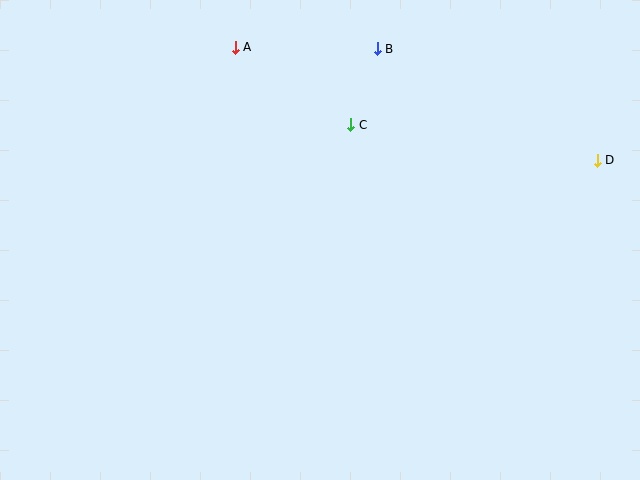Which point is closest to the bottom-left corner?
Point A is closest to the bottom-left corner.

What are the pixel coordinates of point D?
Point D is at (597, 160).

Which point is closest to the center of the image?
Point C at (351, 125) is closest to the center.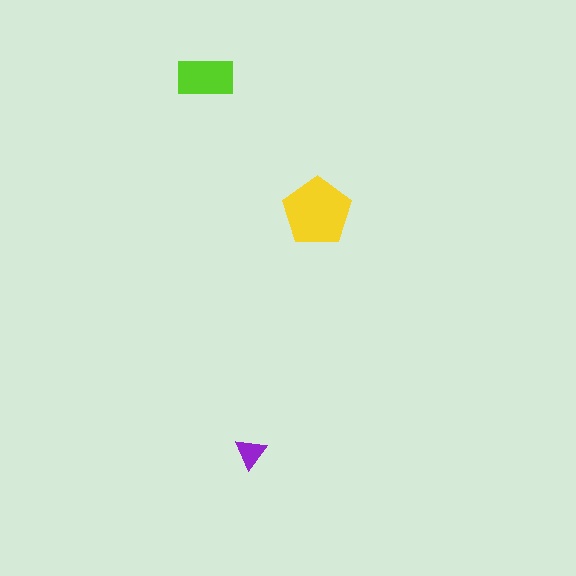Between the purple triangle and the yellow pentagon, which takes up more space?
The yellow pentagon.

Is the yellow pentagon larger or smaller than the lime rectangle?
Larger.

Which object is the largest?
The yellow pentagon.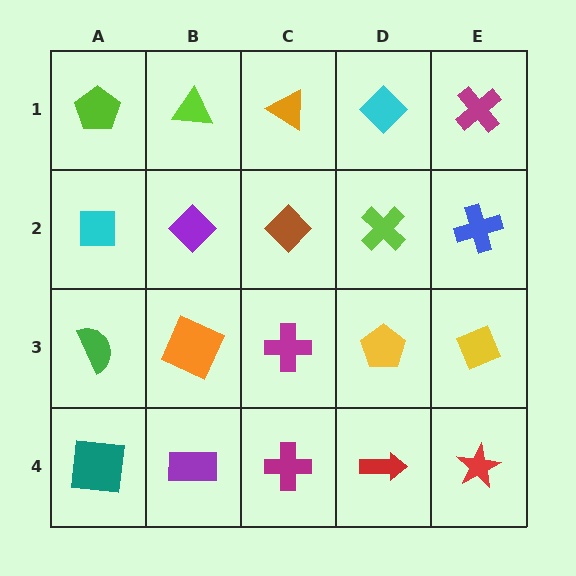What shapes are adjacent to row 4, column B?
An orange square (row 3, column B), a teal square (row 4, column A), a magenta cross (row 4, column C).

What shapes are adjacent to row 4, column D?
A yellow pentagon (row 3, column D), a magenta cross (row 4, column C), a red star (row 4, column E).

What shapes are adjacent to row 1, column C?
A brown diamond (row 2, column C), a lime triangle (row 1, column B), a cyan diamond (row 1, column D).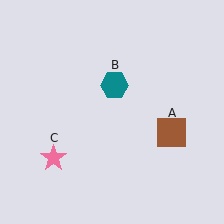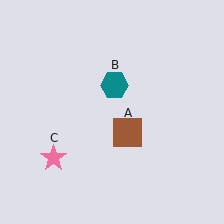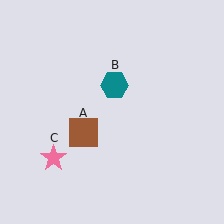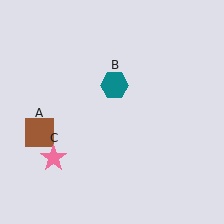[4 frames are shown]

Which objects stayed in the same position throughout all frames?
Teal hexagon (object B) and pink star (object C) remained stationary.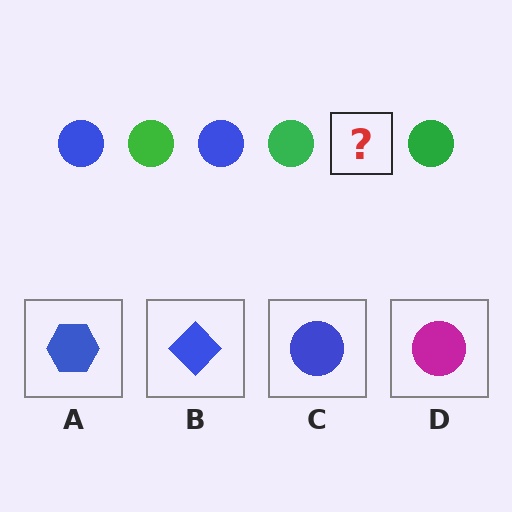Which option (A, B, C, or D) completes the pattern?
C.